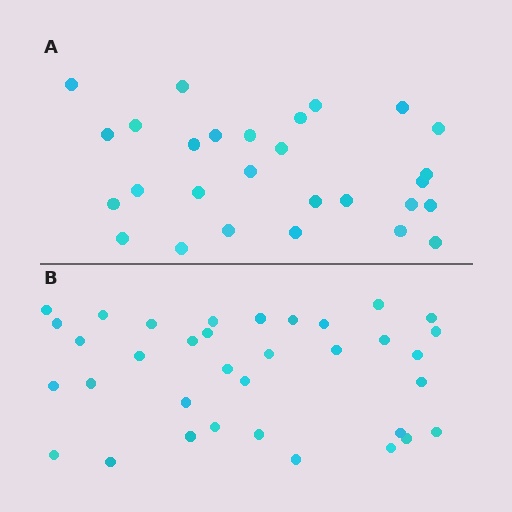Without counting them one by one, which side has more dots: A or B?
Region B (the bottom region) has more dots.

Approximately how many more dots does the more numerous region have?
Region B has roughly 8 or so more dots than region A.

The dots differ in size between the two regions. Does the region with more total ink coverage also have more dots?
No. Region A has more total ink coverage because its dots are larger, but region B actually contains more individual dots. Total area can be misleading — the number of items is what matters here.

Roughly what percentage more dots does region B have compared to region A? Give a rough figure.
About 25% more.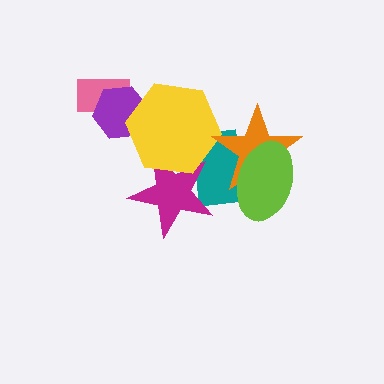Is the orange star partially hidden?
Yes, it is partially covered by another shape.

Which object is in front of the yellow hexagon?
The orange star is in front of the yellow hexagon.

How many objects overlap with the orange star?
3 objects overlap with the orange star.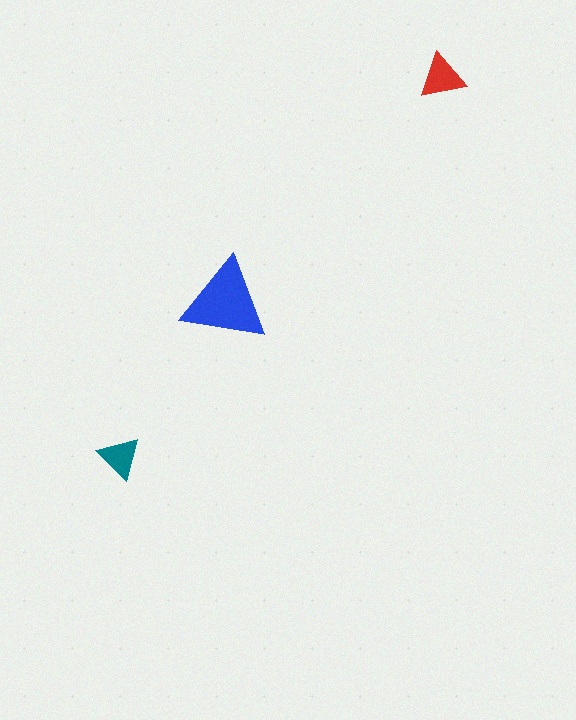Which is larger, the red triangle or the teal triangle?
The red one.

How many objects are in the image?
There are 3 objects in the image.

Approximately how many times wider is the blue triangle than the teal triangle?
About 2 times wider.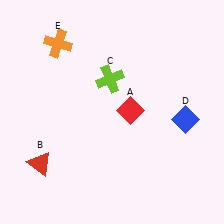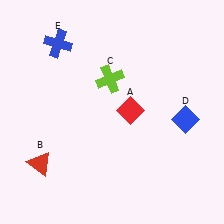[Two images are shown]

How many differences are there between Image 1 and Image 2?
There is 1 difference between the two images.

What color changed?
The cross (E) changed from orange in Image 1 to blue in Image 2.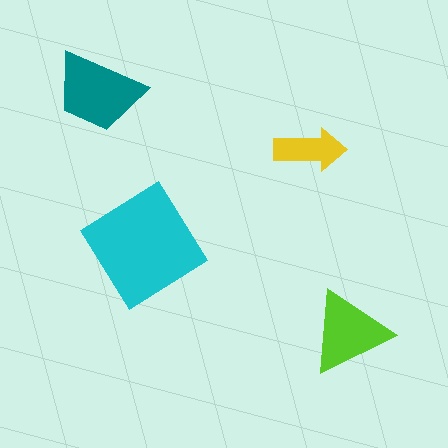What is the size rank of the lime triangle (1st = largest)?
3rd.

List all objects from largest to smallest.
The cyan diamond, the teal trapezoid, the lime triangle, the yellow arrow.